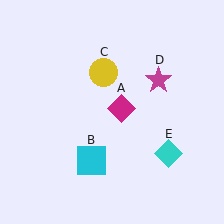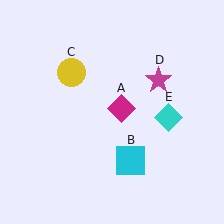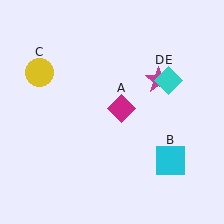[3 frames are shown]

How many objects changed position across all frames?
3 objects changed position: cyan square (object B), yellow circle (object C), cyan diamond (object E).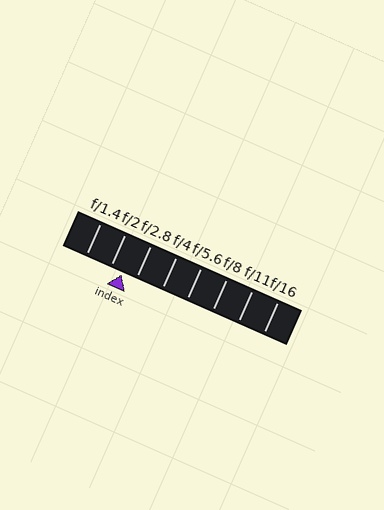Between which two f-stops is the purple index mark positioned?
The index mark is between f/2 and f/2.8.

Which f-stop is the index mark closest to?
The index mark is closest to f/2.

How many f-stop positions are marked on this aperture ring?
There are 8 f-stop positions marked.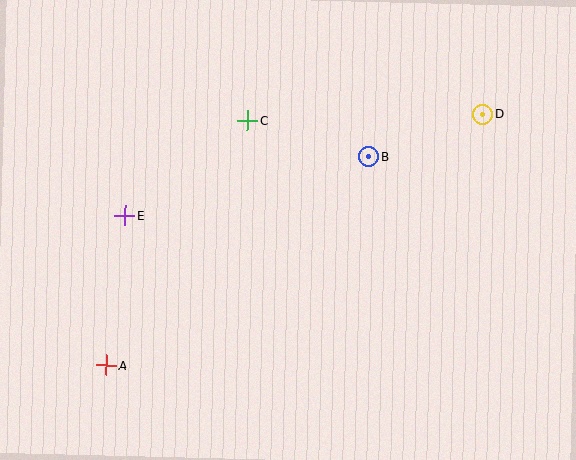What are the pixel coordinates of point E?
Point E is at (125, 216).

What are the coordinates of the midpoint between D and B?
The midpoint between D and B is at (426, 135).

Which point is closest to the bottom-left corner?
Point A is closest to the bottom-left corner.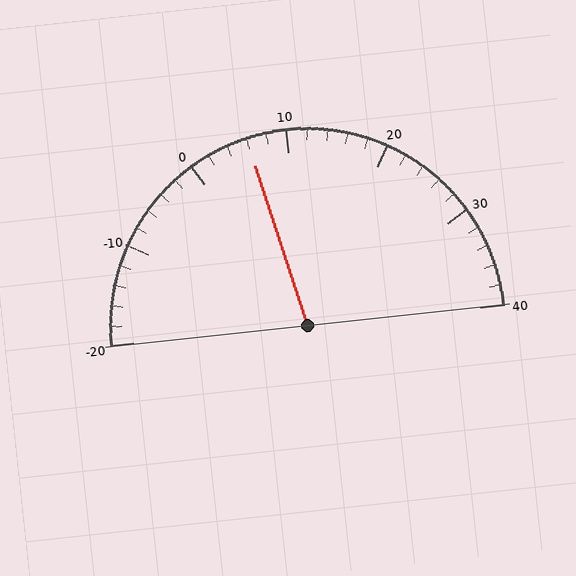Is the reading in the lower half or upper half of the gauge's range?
The reading is in the lower half of the range (-20 to 40).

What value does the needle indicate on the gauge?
The needle indicates approximately 6.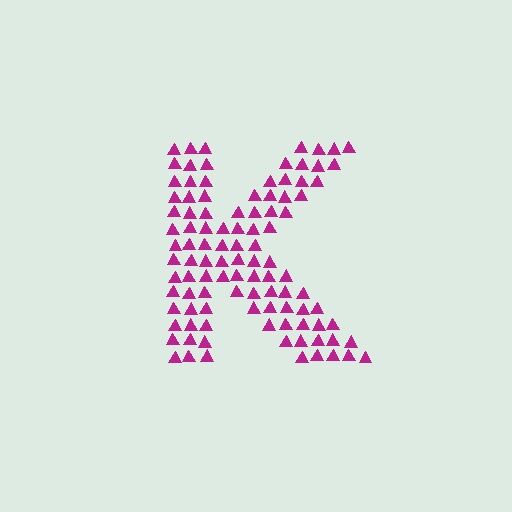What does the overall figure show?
The overall figure shows the letter K.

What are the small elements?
The small elements are triangles.